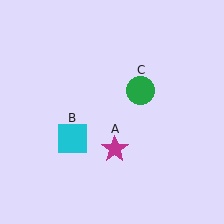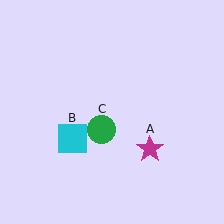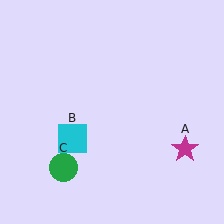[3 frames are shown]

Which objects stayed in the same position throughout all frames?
Cyan square (object B) remained stationary.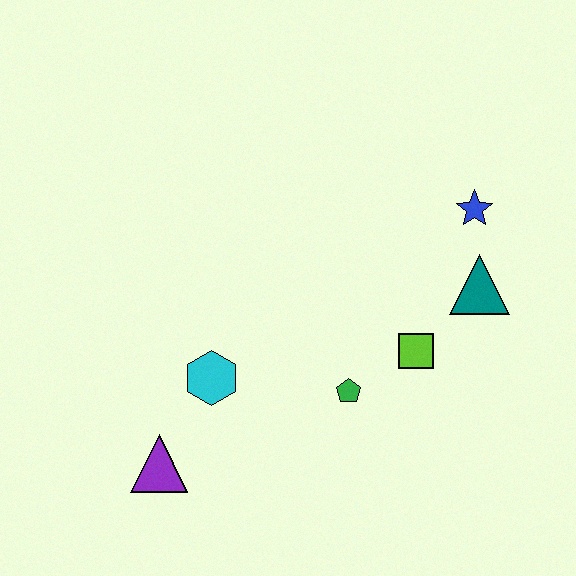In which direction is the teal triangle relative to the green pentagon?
The teal triangle is to the right of the green pentagon.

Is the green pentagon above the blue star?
No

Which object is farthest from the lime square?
The purple triangle is farthest from the lime square.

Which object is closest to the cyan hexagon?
The purple triangle is closest to the cyan hexagon.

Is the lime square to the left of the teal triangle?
Yes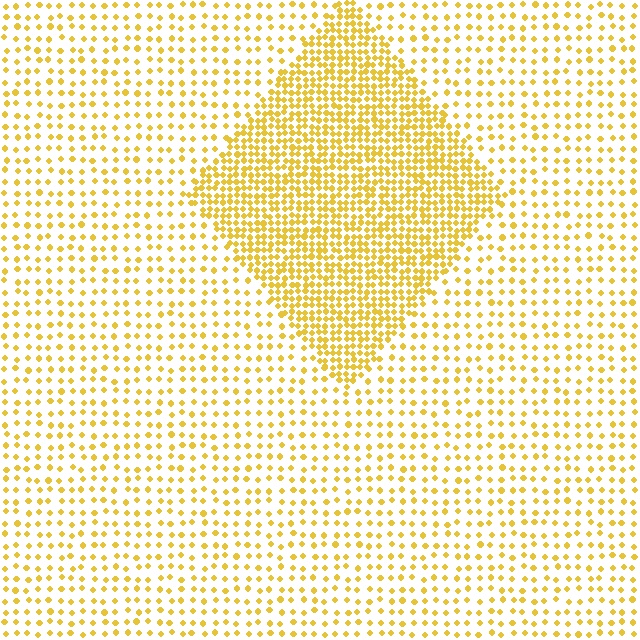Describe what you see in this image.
The image contains small yellow elements arranged at two different densities. A diamond-shaped region is visible where the elements are more densely packed than the surrounding area.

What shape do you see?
I see a diamond.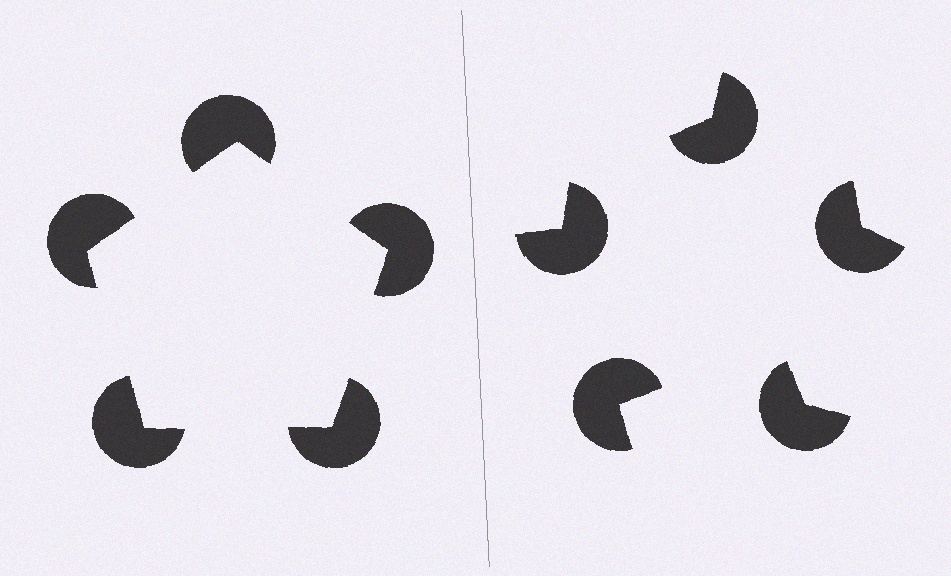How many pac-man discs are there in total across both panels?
10 — 5 on each side.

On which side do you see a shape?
An illusory pentagon appears on the left side. On the right side the wedge cuts are rotated, so no coherent shape forms.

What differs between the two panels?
The pac-man discs are positioned identically on both sides; only the wedge orientations differ. On the left they align to a pentagon; on the right they are misaligned.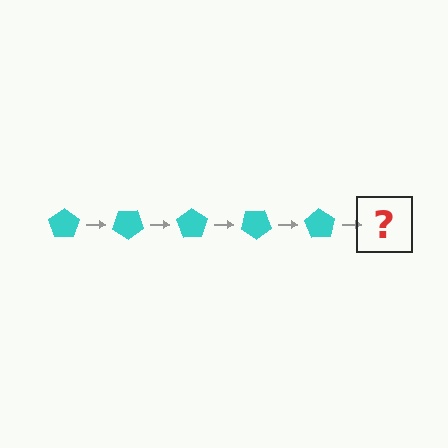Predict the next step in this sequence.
The next step is a cyan pentagon rotated 175 degrees.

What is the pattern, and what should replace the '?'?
The pattern is that the pentagon rotates 35 degrees each step. The '?' should be a cyan pentagon rotated 175 degrees.